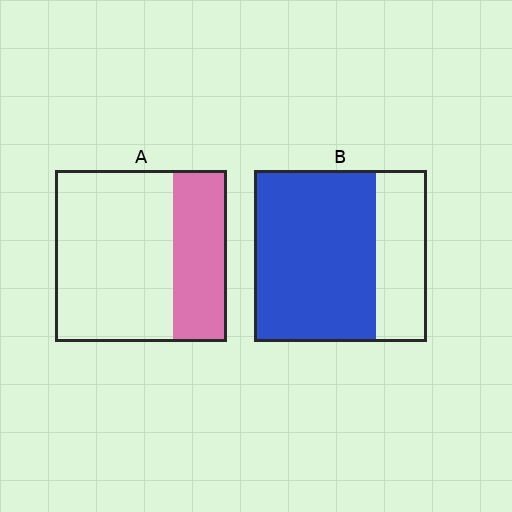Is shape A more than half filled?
No.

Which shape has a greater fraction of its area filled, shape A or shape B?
Shape B.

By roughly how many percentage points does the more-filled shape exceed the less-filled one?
By roughly 40 percentage points (B over A).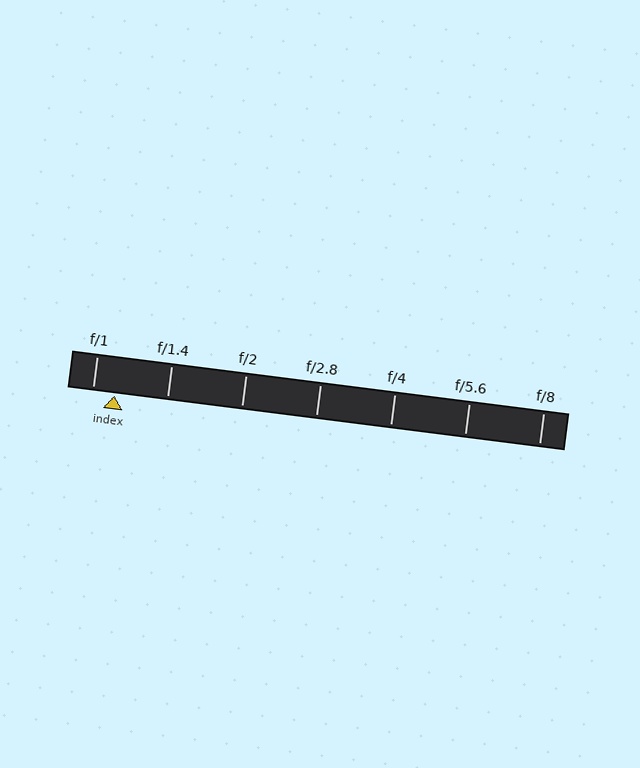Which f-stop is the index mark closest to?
The index mark is closest to f/1.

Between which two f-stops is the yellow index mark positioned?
The index mark is between f/1 and f/1.4.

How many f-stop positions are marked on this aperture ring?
There are 7 f-stop positions marked.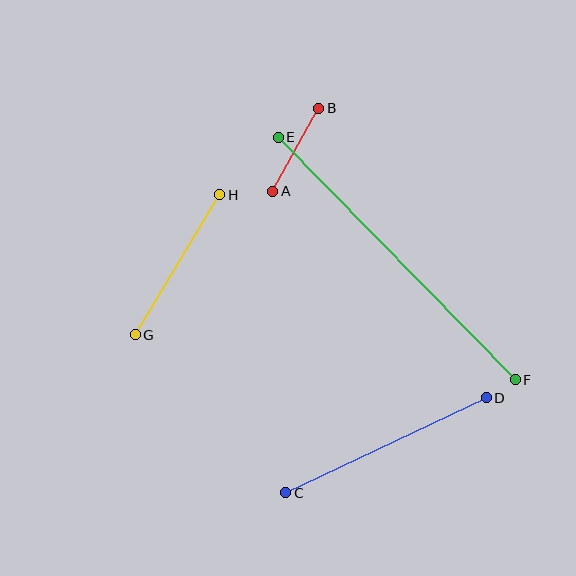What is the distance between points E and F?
The distance is approximately 339 pixels.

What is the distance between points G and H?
The distance is approximately 163 pixels.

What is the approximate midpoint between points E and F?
The midpoint is at approximately (397, 258) pixels.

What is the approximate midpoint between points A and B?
The midpoint is at approximately (296, 150) pixels.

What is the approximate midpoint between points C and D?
The midpoint is at approximately (386, 445) pixels.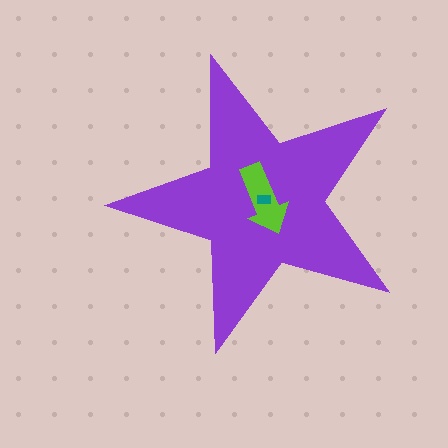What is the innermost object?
The teal rectangle.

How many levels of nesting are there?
3.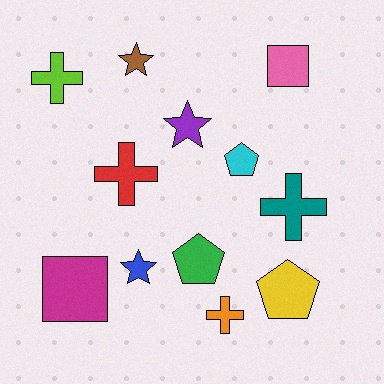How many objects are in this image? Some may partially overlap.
There are 12 objects.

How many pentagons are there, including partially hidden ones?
There are 3 pentagons.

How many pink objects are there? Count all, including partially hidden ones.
There is 1 pink object.